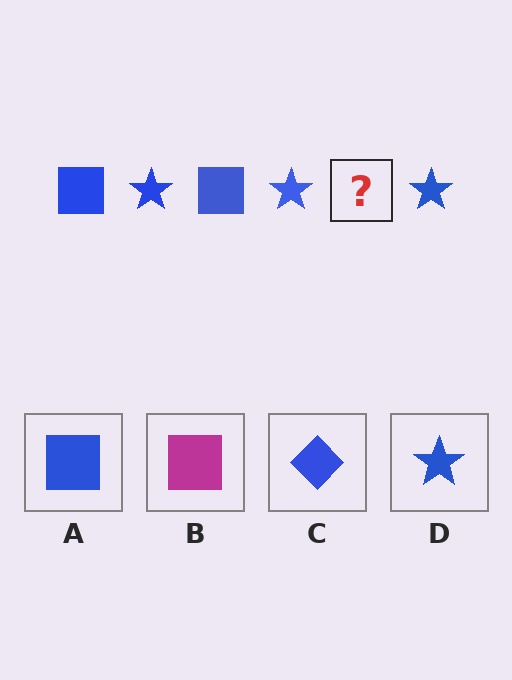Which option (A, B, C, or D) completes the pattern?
A.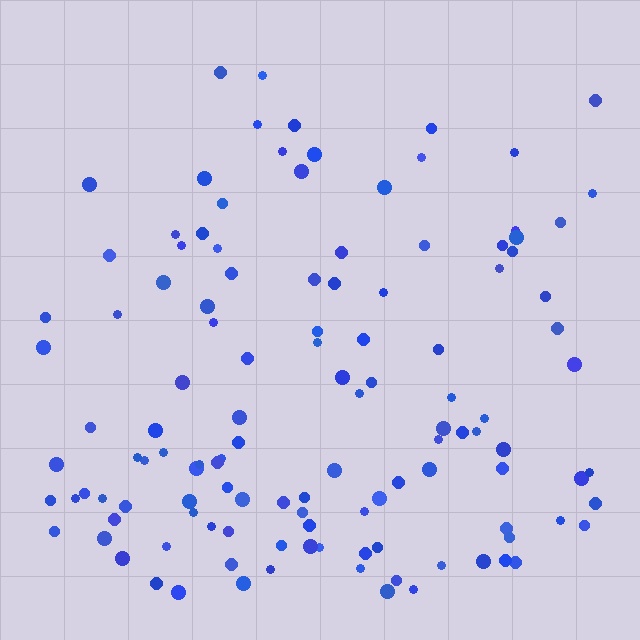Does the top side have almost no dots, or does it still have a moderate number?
Still a moderate number, just noticeably fewer than the bottom.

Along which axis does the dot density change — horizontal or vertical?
Vertical.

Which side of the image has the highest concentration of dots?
The bottom.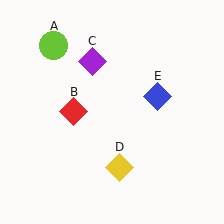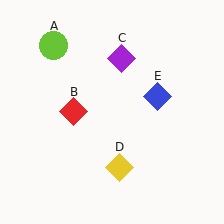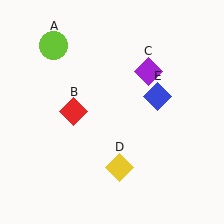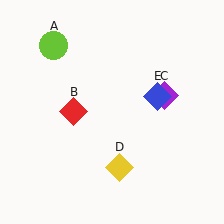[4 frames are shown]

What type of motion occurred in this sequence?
The purple diamond (object C) rotated clockwise around the center of the scene.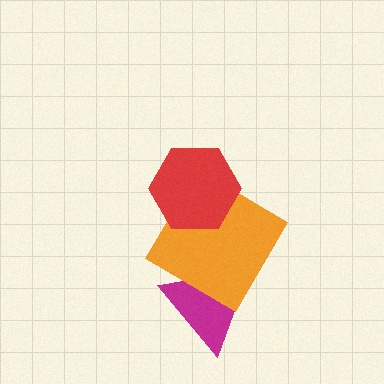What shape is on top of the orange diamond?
The red hexagon is on top of the orange diamond.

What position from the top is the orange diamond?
The orange diamond is 2nd from the top.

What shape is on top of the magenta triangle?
The orange diamond is on top of the magenta triangle.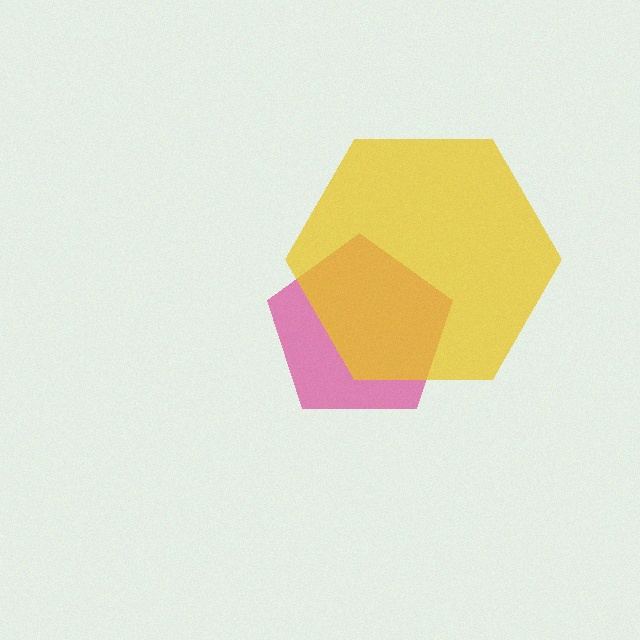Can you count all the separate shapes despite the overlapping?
Yes, there are 2 separate shapes.